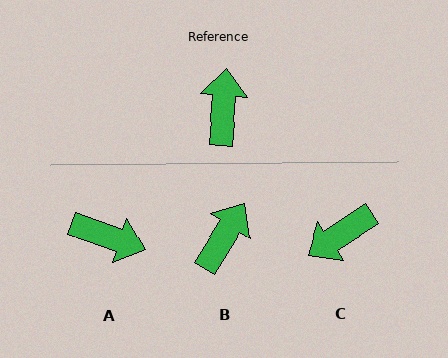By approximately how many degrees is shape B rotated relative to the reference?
Approximately 27 degrees clockwise.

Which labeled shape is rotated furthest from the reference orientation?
C, about 128 degrees away.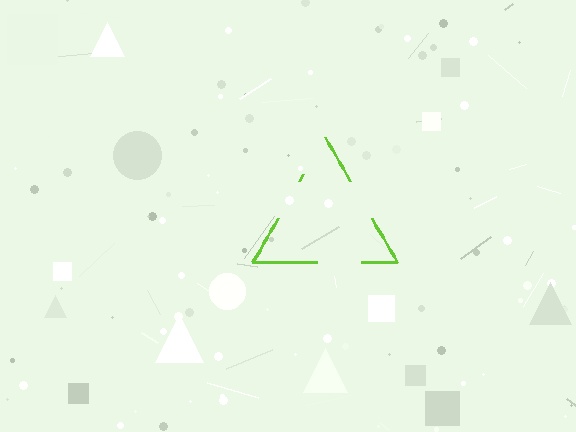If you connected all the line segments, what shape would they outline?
They would outline a triangle.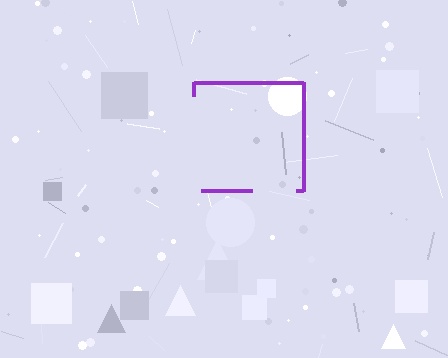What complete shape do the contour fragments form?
The contour fragments form a square.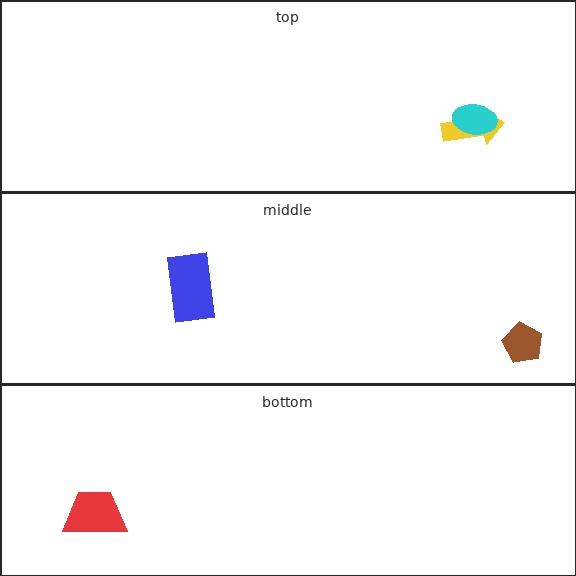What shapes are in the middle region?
The brown pentagon, the blue rectangle.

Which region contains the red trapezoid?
The bottom region.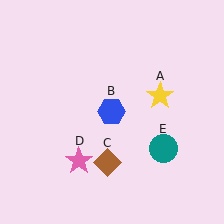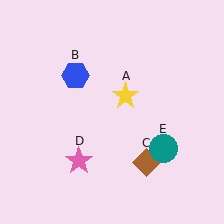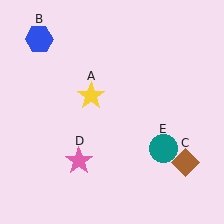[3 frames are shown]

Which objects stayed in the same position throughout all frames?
Pink star (object D) and teal circle (object E) remained stationary.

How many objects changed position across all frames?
3 objects changed position: yellow star (object A), blue hexagon (object B), brown diamond (object C).